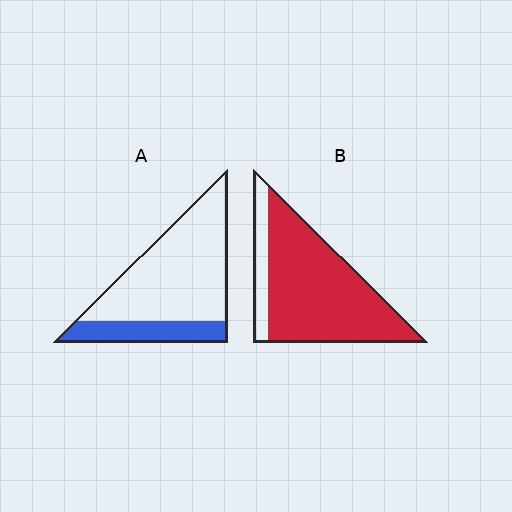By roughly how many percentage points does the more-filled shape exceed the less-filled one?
By roughly 60 percentage points (B over A).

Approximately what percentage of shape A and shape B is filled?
A is approximately 25% and B is approximately 85%.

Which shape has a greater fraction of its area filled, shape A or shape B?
Shape B.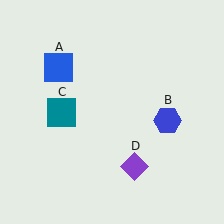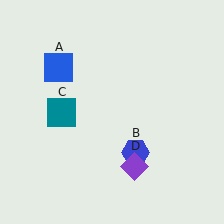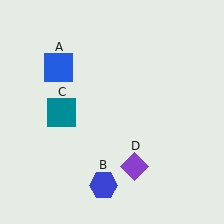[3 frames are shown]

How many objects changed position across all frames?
1 object changed position: blue hexagon (object B).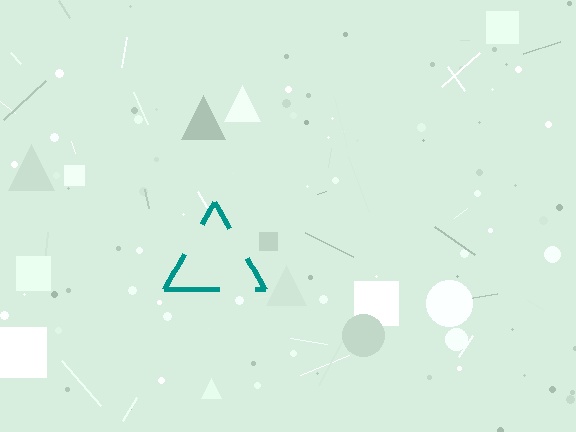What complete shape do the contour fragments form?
The contour fragments form a triangle.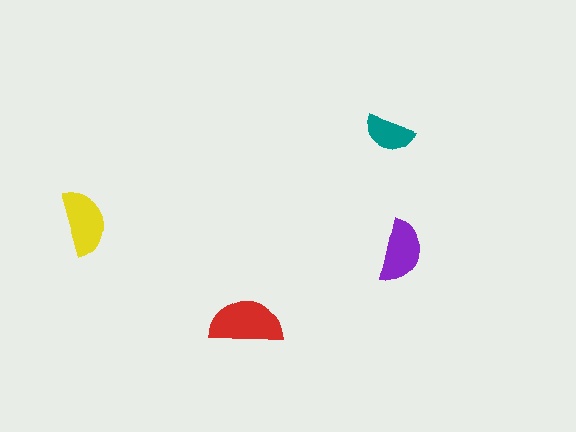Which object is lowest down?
The red semicircle is bottommost.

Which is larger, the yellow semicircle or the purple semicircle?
The yellow one.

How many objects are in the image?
There are 4 objects in the image.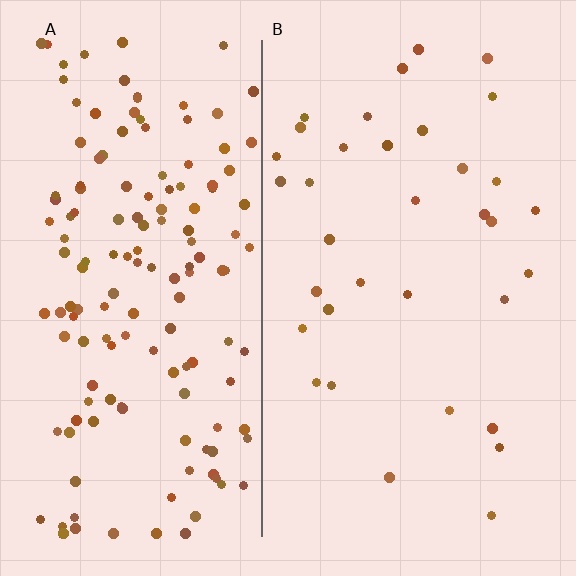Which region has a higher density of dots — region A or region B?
A (the left).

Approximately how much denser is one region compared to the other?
Approximately 4.5× — region A over region B.